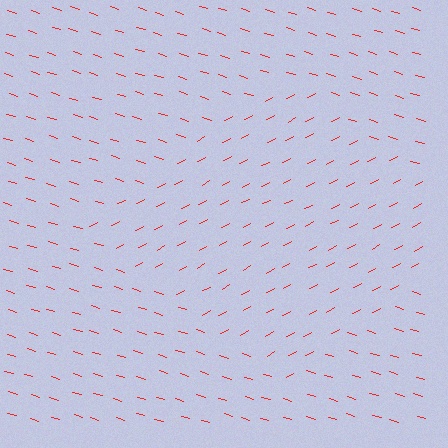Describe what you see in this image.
The image is filled with small red line segments. A diamond region in the image has lines oriented differently from the surrounding lines, creating a visible texture boundary.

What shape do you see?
I see a diamond.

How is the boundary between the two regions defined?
The boundary is defined purely by a change in line orientation (approximately 45 degrees difference). All lines are the same color and thickness.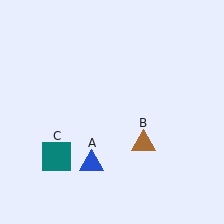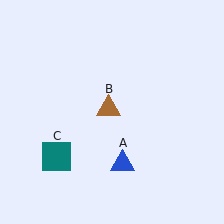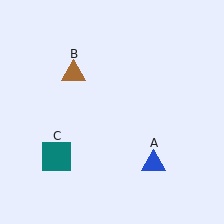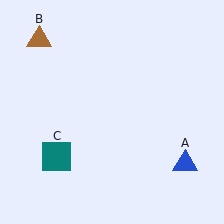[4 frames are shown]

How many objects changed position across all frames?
2 objects changed position: blue triangle (object A), brown triangle (object B).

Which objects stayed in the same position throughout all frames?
Teal square (object C) remained stationary.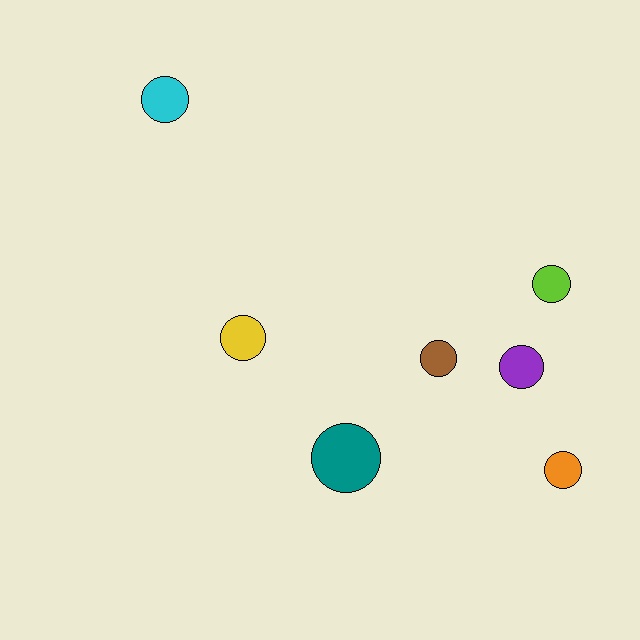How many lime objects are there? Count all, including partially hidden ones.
There is 1 lime object.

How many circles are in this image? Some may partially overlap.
There are 7 circles.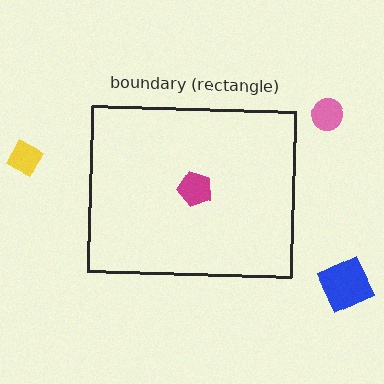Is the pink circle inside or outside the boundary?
Outside.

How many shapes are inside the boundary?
1 inside, 3 outside.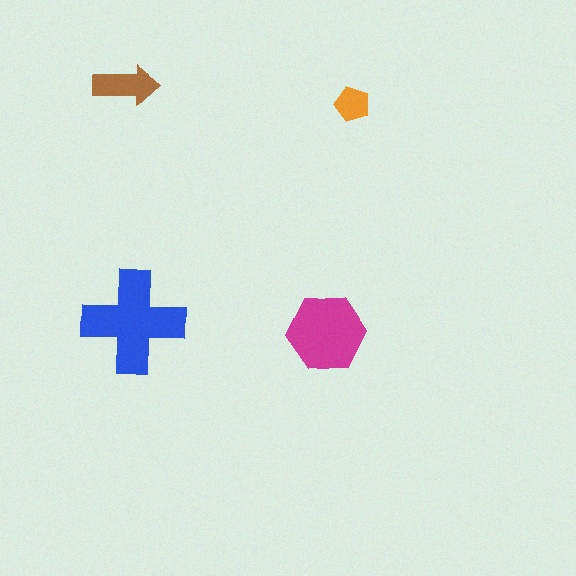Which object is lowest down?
The magenta hexagon is bottommost.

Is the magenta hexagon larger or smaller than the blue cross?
Smaller.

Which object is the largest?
The blue cross.